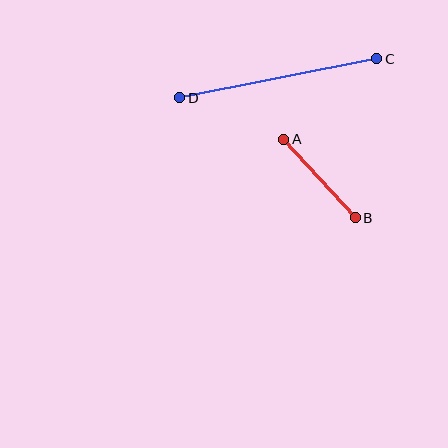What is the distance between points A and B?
The distance is approximately 106 pixels.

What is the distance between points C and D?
The distance is approximately 201 pixels.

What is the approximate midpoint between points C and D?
The midpoint is at approximately (278, 78) pixels.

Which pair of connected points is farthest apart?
Points C and D are farthest apart.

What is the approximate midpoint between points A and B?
The midpoint is at approximately (320, 178) pixels.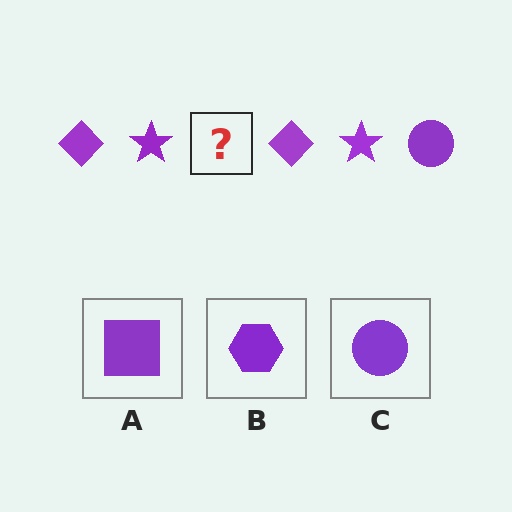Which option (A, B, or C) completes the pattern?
C.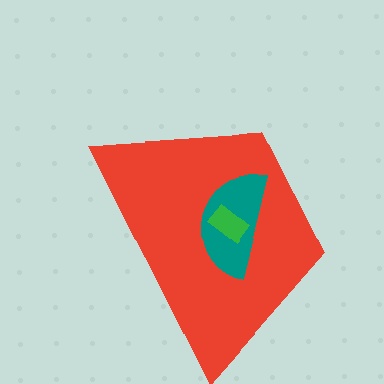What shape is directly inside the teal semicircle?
The green rectangle.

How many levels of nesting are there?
3.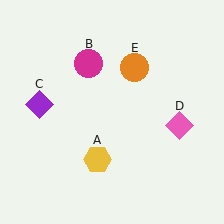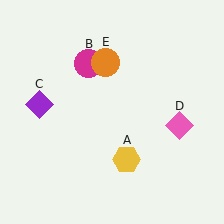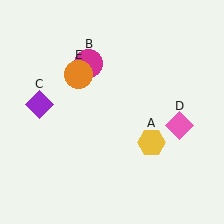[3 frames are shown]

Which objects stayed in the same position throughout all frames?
Magenta circle (object B) and purple diamond (object C) and pink diamond (object D) remained stationary.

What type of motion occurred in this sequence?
The yellow hexagon (object A), orange circle (object E) rotated counterclockwise around the center of the scene.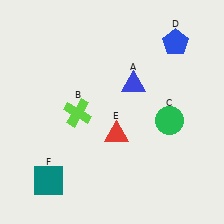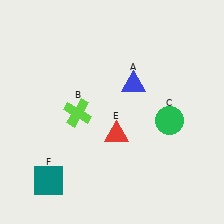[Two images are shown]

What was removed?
The blue pentagon (D) was removed in Image 2.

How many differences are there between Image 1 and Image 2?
There is 1 difference between the two images.